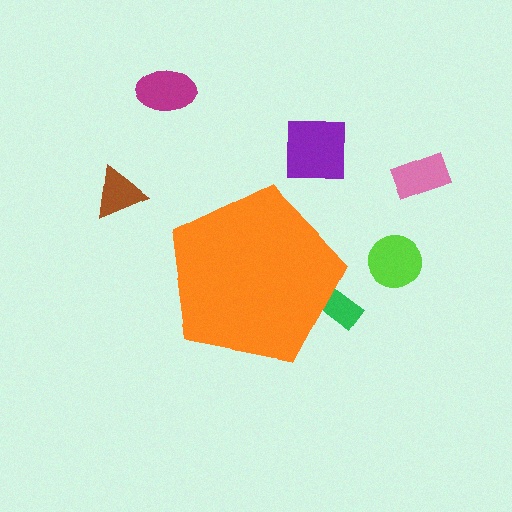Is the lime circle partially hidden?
No, the lime circle is fully visible.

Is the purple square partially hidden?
No, the purple square is fully visible.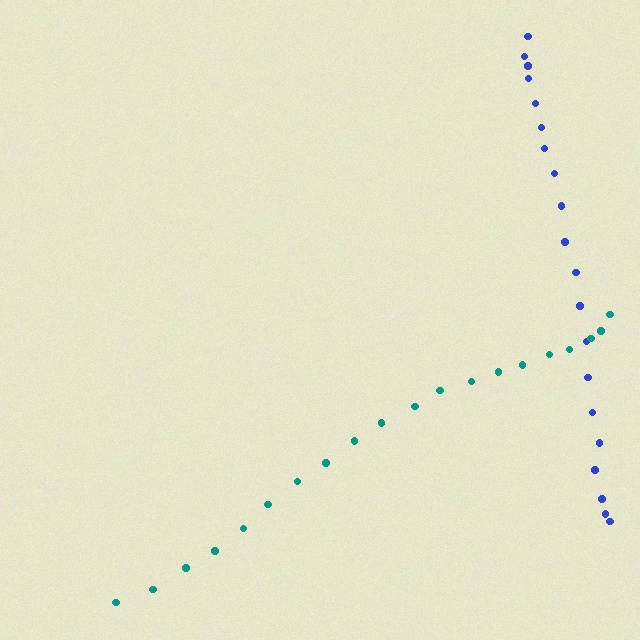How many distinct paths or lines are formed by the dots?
There are 2 distinct paths.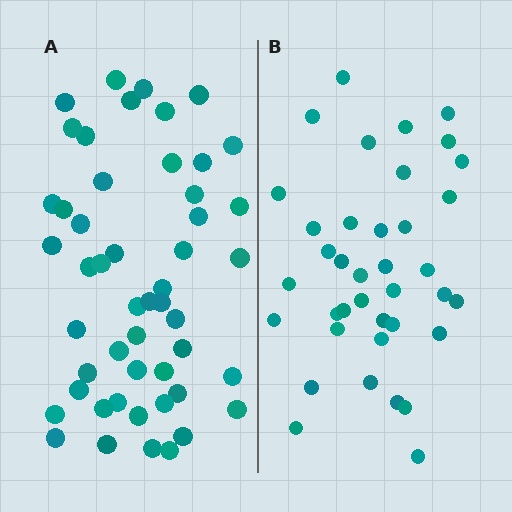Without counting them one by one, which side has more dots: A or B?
Region A (the left region) has more dots.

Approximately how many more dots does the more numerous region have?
Region A has roughly 12 or so more dots than region B.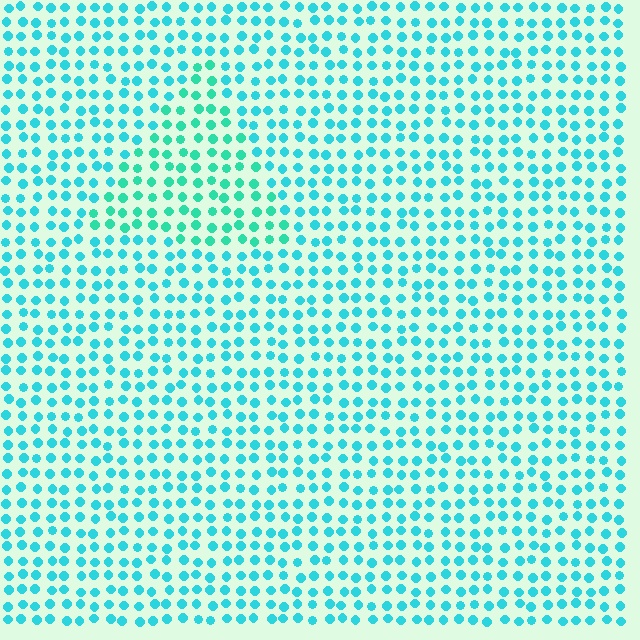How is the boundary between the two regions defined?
The boundary is defined purely by a slight shift in hue (about 22 degrees). Spacing, size, and orientation are identical on both sides.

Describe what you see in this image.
The image is filled with small cyan elements in a uniform arrangement. A triangle-shaped region is visible where the elements are tinted to a slightly different hue, forming a subtle color boundary.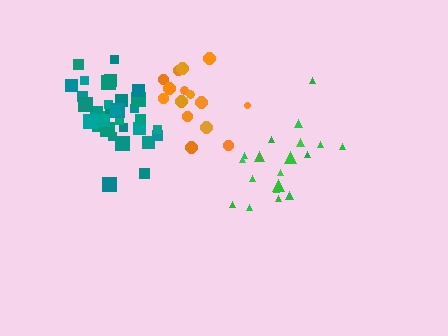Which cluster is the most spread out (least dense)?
Orange.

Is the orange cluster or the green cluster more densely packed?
Green.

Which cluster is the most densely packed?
Teal.